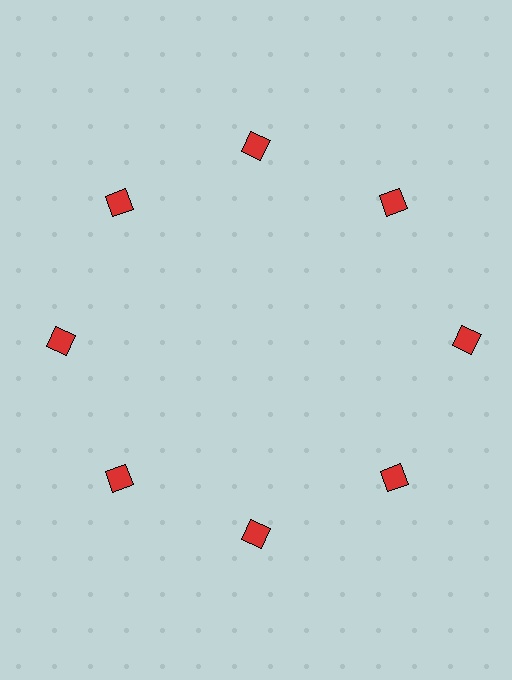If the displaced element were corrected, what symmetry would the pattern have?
It would have 8-fold rotational symmetry — the pattern would map onto itself every 45 degrees.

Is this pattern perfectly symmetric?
No. The 8 red diamonds are arranged in a ring, but one element near the 3 o'clock position is pushed outward from the center, breaking the 8-fold rotational symmetry.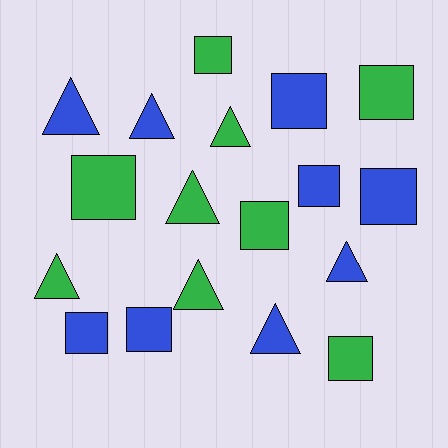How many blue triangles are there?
There are 4 blue triangles.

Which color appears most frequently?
Blue, with 9 objects.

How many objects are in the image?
There are 18 objects.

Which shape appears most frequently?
Square, with 10 objects.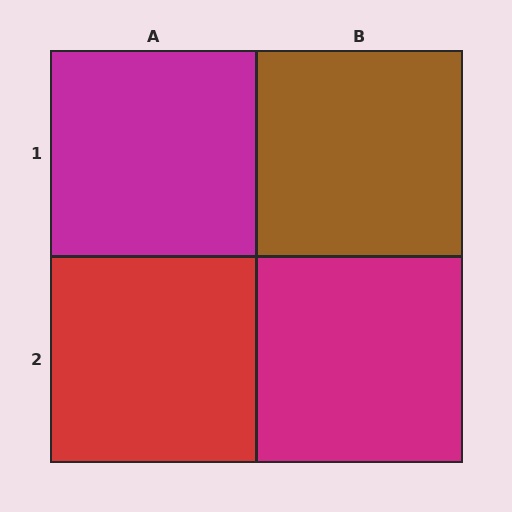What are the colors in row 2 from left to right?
Red, magenta.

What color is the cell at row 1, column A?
Magenta.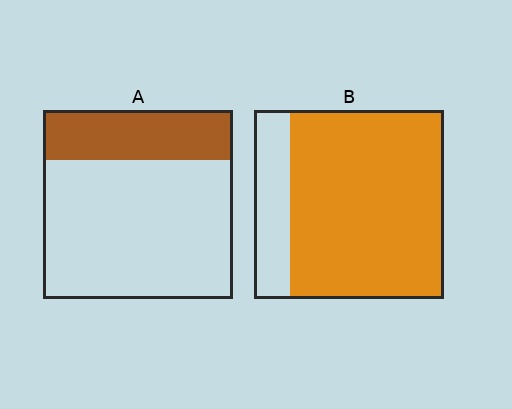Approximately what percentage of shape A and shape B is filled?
A is approximately 25% and B is approximately 80%.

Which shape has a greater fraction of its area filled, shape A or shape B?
Shape B.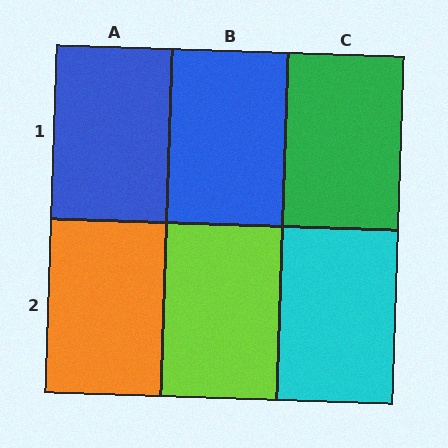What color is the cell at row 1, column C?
Green.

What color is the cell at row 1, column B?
Blue.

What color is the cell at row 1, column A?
Blue.